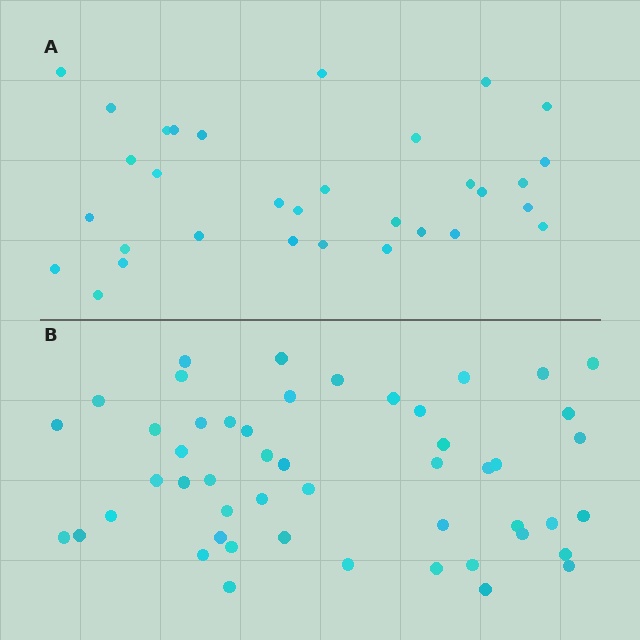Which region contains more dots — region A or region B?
Region B (the bottom region) has more dots.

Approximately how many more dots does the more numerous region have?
Region B has approximately 20 more dots than region A.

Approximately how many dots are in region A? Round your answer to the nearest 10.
About 30 dots. (The exact count is 32, which rounds to 30.)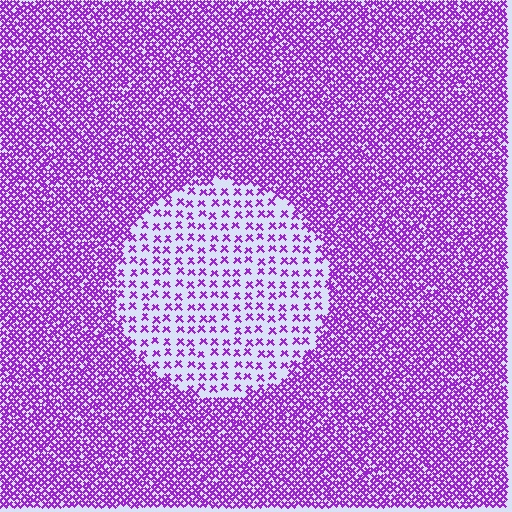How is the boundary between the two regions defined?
The boundary is defined by a change in element density (approximately 2.8x ratio). All elements are the same color, size, and shape.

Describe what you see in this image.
The image contains small purple elements arranged at two different densities. A circle-shaped region is visible where the elements are less densely packed than the surrounding area.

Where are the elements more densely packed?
The elements are more densely packed outside the circle boundary.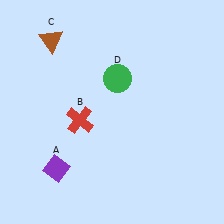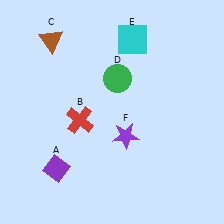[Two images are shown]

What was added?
A cyan square (E), a purple star (F) were added in Image 2.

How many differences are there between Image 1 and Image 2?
There are 2 differences between the two images.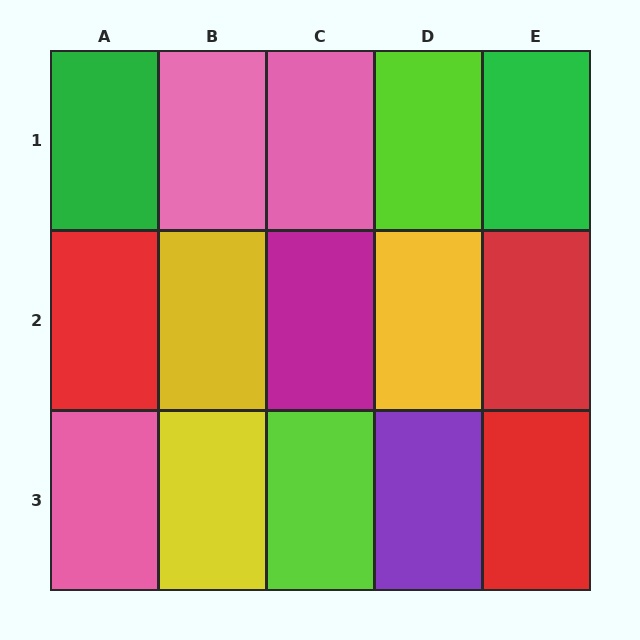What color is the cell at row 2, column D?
Yellow.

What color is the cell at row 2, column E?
Red.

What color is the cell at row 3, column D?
Purple.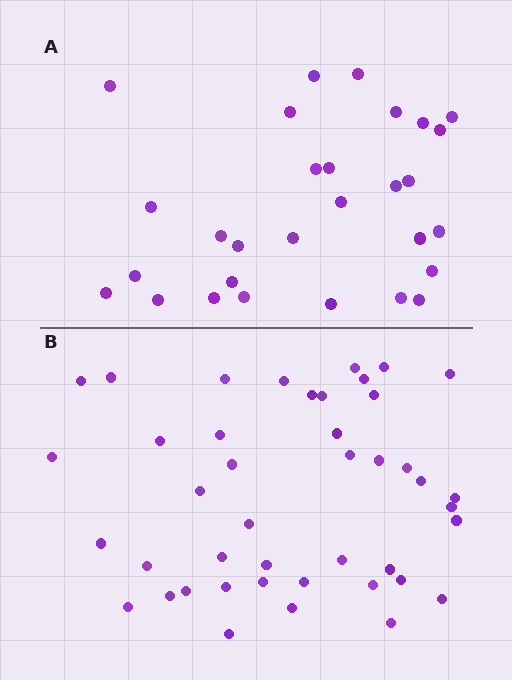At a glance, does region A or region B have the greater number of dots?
Region B (the bottom region) has more dots.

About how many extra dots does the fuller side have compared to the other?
Region B has approximately 15 more dots than region A.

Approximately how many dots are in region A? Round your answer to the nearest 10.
About 30 dots. (The exact count is 29, which rounds to 30.)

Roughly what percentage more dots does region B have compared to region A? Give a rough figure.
About 50% more.